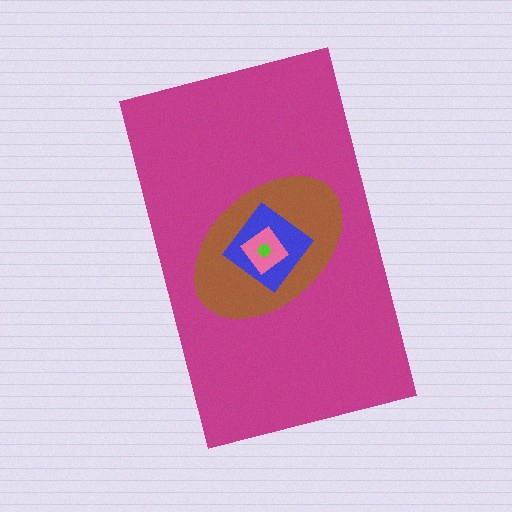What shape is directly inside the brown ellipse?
The blue diamond.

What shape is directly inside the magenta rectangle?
The brown ellipse.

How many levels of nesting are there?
5.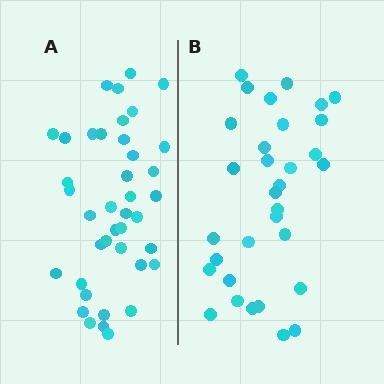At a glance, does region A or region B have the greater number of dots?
Region A (the left region) has more dots.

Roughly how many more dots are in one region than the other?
Region A has roughly 8 or so more dots than region B.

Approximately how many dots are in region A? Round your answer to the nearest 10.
About 40 dots.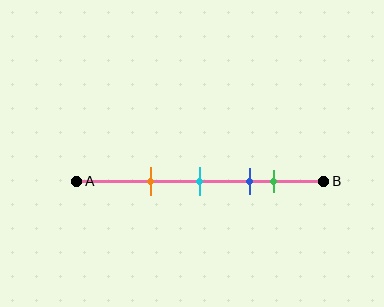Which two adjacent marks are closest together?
The blue and green marks are the closest adjacent pair.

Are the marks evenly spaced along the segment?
No, the marks are not evenly spaced.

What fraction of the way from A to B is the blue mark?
The blue mark is approximately 70% (0.7) of the way from A to B.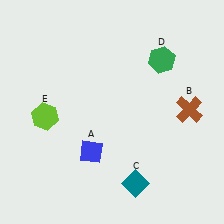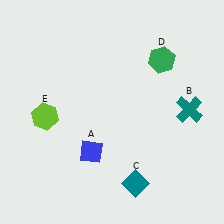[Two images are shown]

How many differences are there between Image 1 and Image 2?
There is 1 difference between the two images.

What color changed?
The cross (B) changed from brown in Image 1 to teal in Image 2.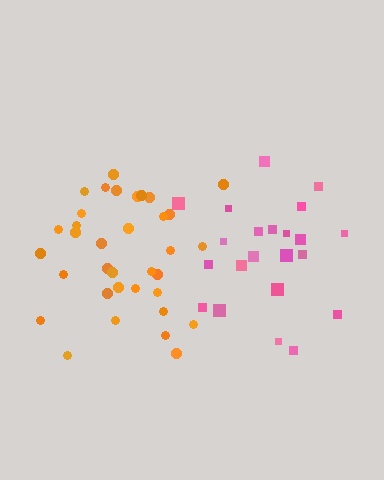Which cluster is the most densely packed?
Orange.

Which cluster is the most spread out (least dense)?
Pink.